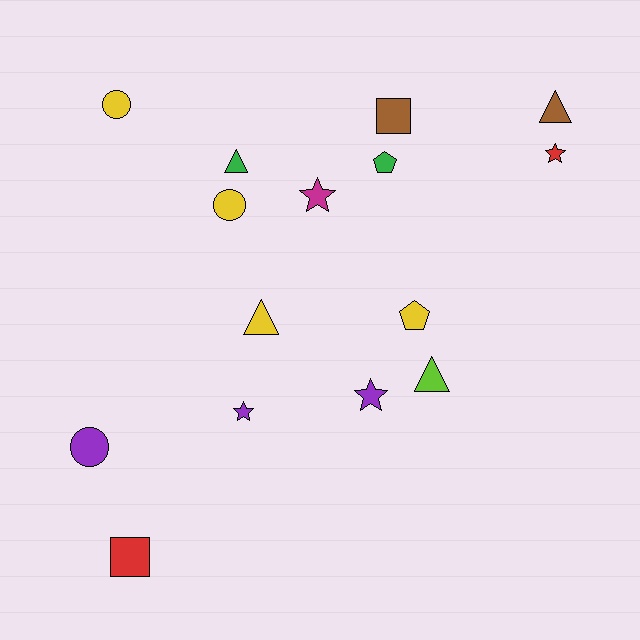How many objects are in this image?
There are 15 objects.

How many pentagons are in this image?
There are 2 pentagons.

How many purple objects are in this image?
There are 3 purple objects.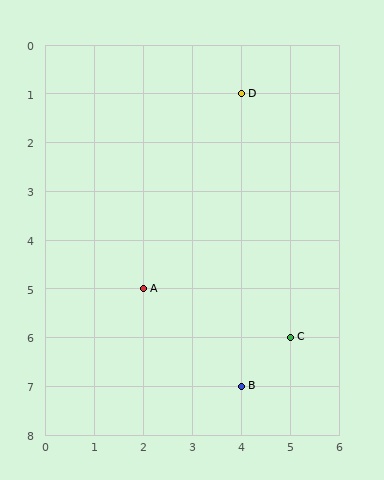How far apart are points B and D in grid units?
Points B and D are 6 rows apart.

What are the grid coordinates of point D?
Point D is at grid coordinates (4, 1).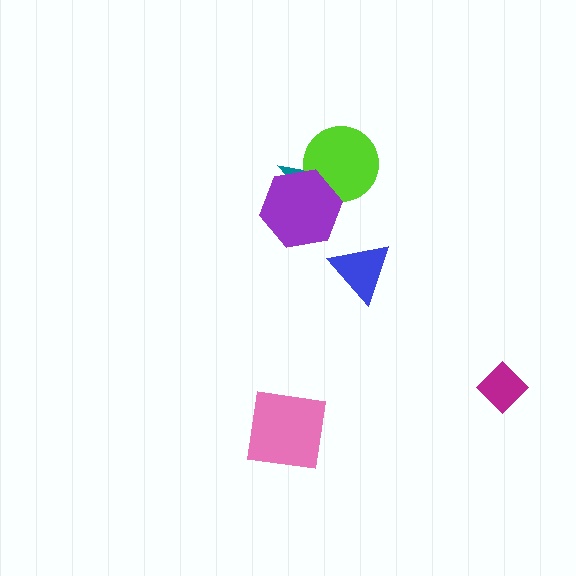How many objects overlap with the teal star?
2 objects overlap with the teal star.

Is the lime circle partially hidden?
Yes, it is partially covered by another shape.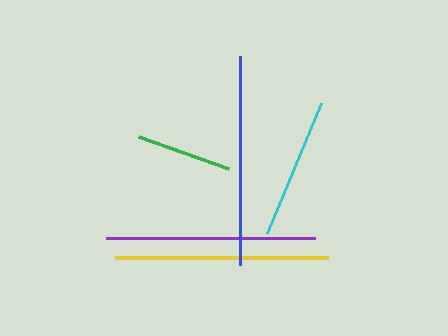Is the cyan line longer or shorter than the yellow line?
The yellow line is longer than the cyan line.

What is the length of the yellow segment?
The yellow segment is approximately 213 pixels long.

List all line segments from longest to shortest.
From longest to shortest: yellow, purple, blue, cyan, green.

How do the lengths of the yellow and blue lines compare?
The yellow and blue lines are approximately the same length.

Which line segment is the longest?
The yellow line is the longest at approximately 213 pixels.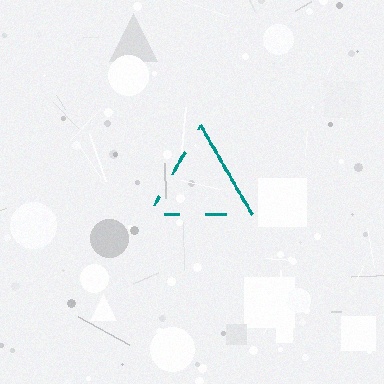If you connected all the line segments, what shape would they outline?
They would outline a triangle.